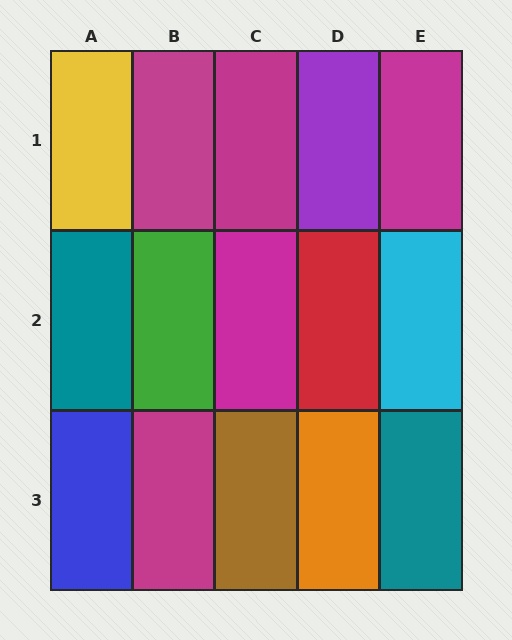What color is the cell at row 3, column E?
Teal.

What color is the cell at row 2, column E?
Cyan.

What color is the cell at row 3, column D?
Orange.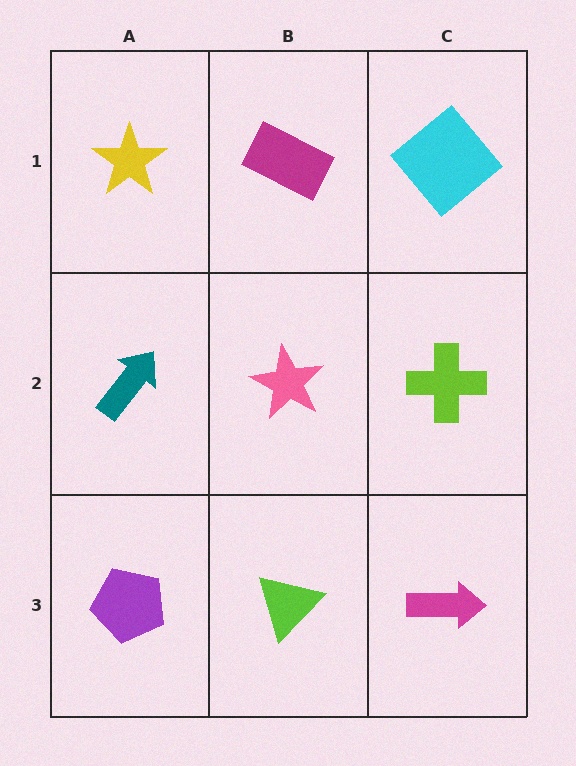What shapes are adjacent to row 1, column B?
A pink star (row 2, column B), a yellow star (row 1, column A), a cyan diamond (row 1, column C).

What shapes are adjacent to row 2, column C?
A cyan diamond (row 1, column C), a magenta arrow (row 3, column C), a pink star (row 2, column B).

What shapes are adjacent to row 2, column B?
A magenta rectangle (row 1, column B), a lime triangle (row 3, column B), a teal arrow (row 2, column A), a lime cross (row 2, column C).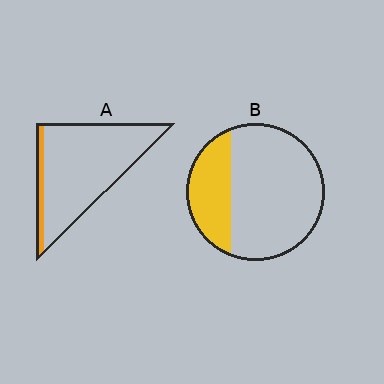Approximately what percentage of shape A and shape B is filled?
A is approximately 10% and B is approximately 30%.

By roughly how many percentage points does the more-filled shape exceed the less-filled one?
By roughly 15 percentage points (B over A).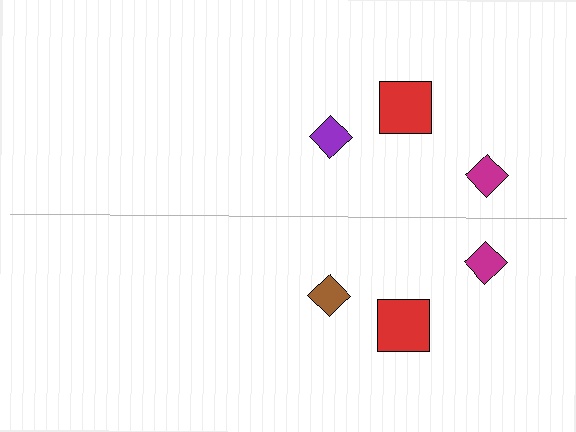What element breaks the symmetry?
The brown diamond on the bottom side breaks the symmetry — its mirror counterpart is purple.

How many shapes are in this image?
There are 6 shapes in this image.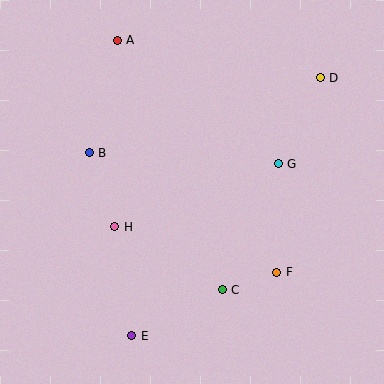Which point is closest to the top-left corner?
Point A is closest to the top-left corner.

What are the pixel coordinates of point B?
Point B is at (89, 153).